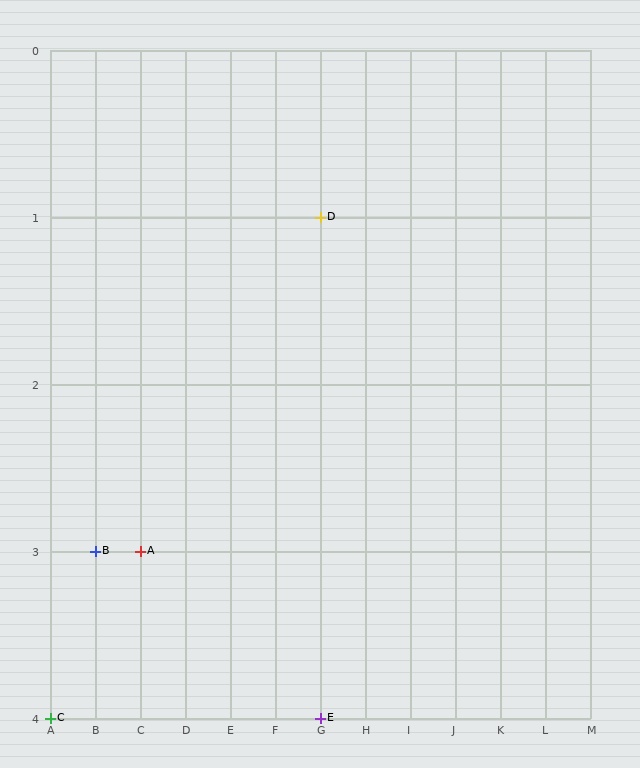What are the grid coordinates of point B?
Point B is at grid coordinates (B, 3).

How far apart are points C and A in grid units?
Points C and A are 2 columns and 1 row apart (about 2.2 grid units diagonally).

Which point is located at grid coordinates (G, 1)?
Point D is at (G, 1).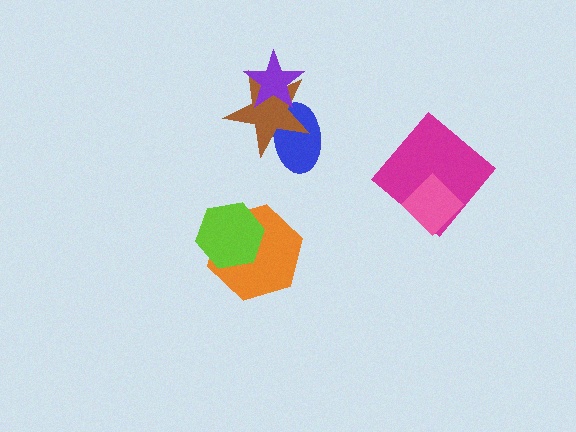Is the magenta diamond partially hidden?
Yes, it is partially covered by another shape.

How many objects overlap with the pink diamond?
1 object overlaps with the pink diamond.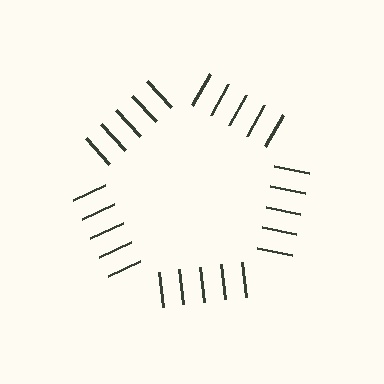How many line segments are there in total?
25 — 5 along each of the 5 edges.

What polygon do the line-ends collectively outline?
An illusory pentagon — the line segments terminate on its edges but no continuous stroke is drawn.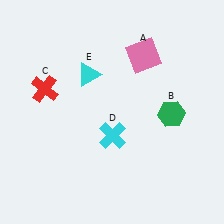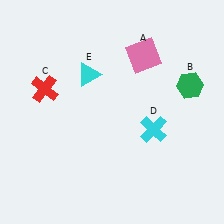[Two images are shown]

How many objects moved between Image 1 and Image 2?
2 objects moved between the two images.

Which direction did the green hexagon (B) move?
The green hexagon (B) moved up.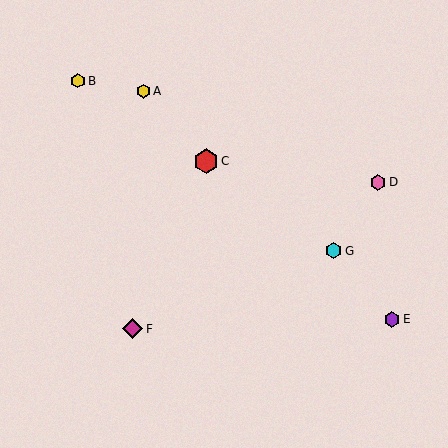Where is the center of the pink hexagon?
The center of the pink hexagon is at (378, 182).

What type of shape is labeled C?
Shape C is a red hexagon.